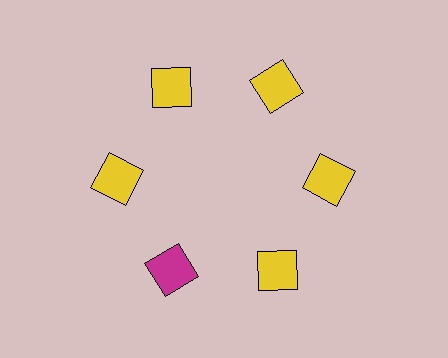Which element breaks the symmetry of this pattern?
The magenta square at roughly the 7 o'clock position breaks the symmetry. All other shapes are yellow squares.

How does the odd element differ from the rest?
It has a different color: magenta instead of yellow.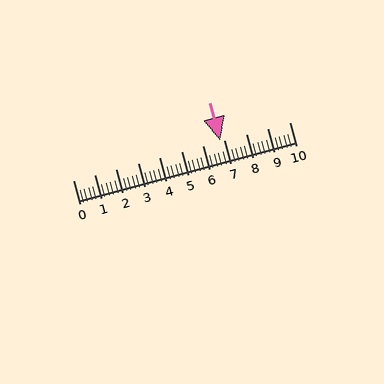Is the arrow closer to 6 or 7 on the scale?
The arrow is closer to 7.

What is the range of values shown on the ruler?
The ruler shows values from 0 to 10.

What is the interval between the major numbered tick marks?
The major tick marks are spaced 1 units apart.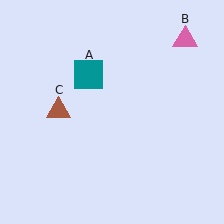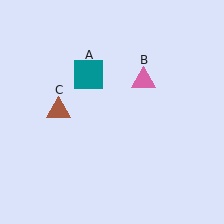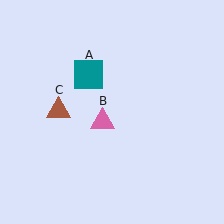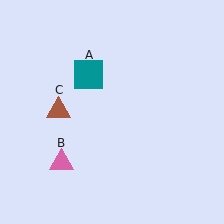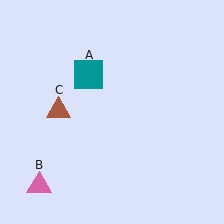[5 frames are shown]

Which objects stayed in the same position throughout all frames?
Teal square (object A) and brown triangle (object C) remained stationary.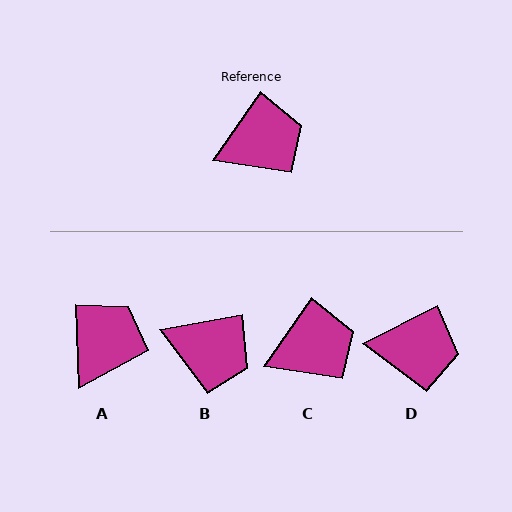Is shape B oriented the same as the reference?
No, it is off by about 45 degrees.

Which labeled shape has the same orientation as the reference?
C.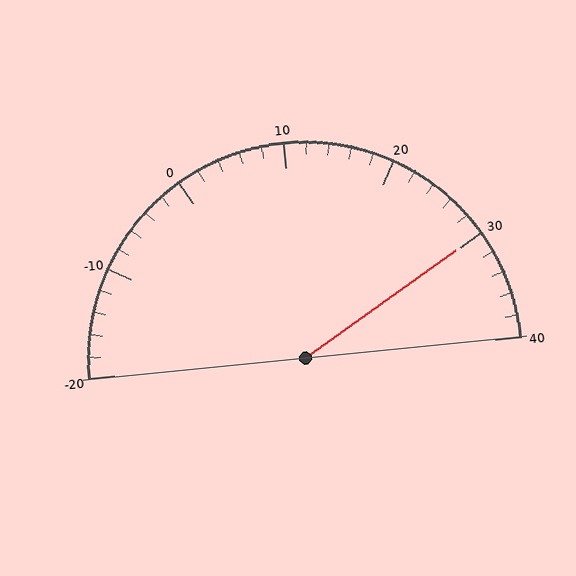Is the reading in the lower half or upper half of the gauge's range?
The reading is in the upper half of the range (-20 to 40).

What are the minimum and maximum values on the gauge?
The gauge ranges from -20 to 40.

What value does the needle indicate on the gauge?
The needle indicates approximately 30.